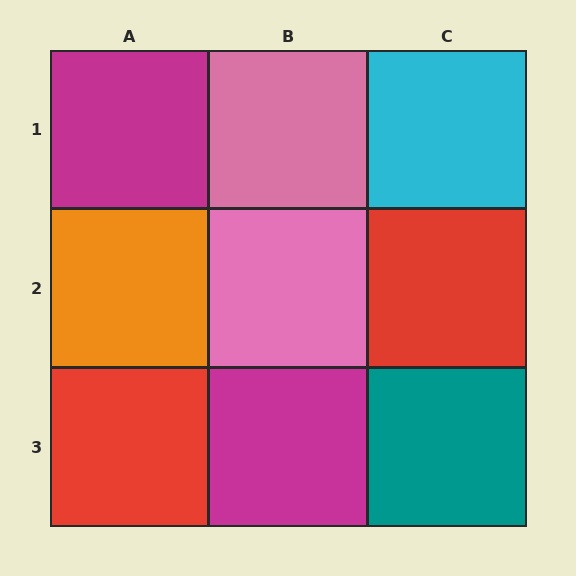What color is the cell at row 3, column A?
Red.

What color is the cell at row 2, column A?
Orange.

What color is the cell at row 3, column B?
Magenta.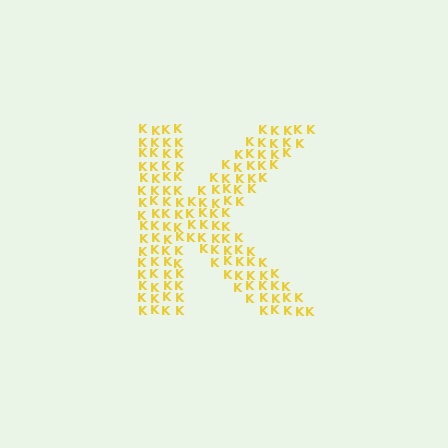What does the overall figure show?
The overall figure shows the letter K.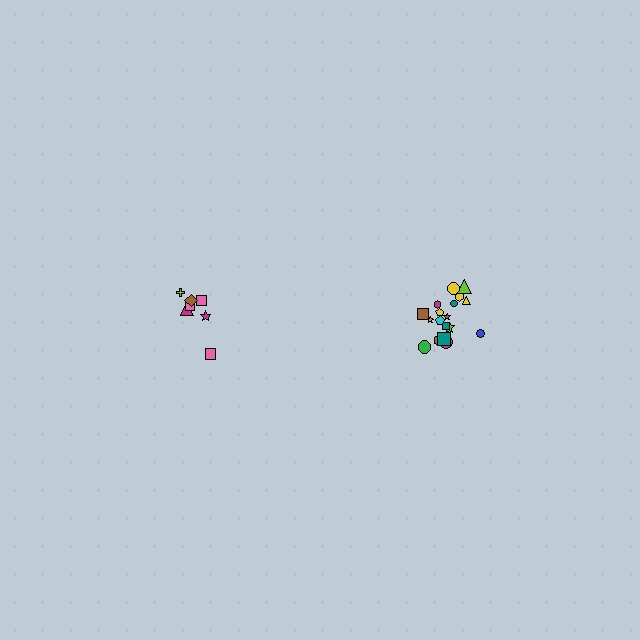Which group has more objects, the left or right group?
The right group.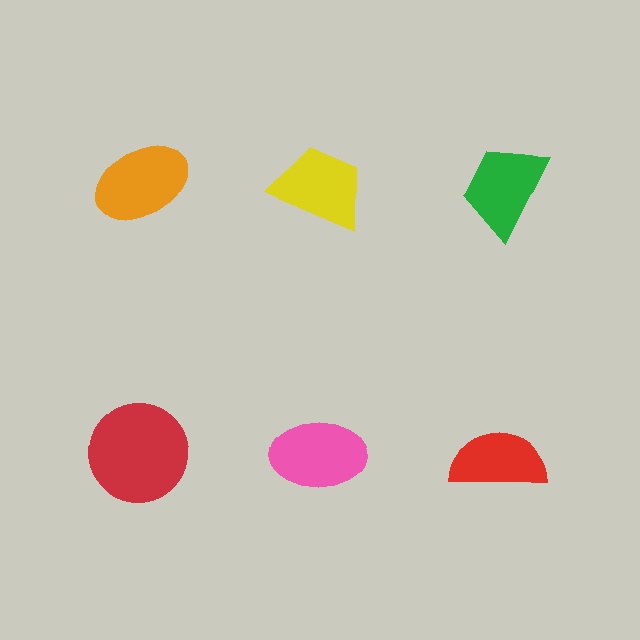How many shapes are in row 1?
3 shapes.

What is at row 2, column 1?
A red circle.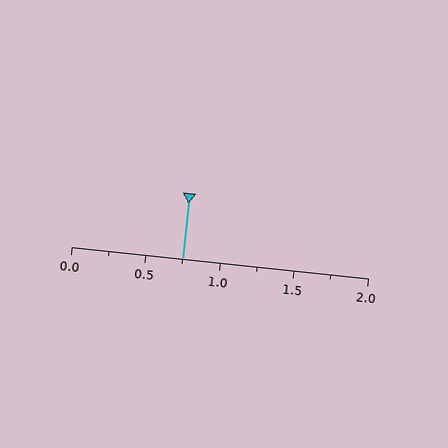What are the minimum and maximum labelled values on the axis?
The axis runs from 0.0 to 2.0.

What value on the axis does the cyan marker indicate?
The marker indicates approximately 0.75.